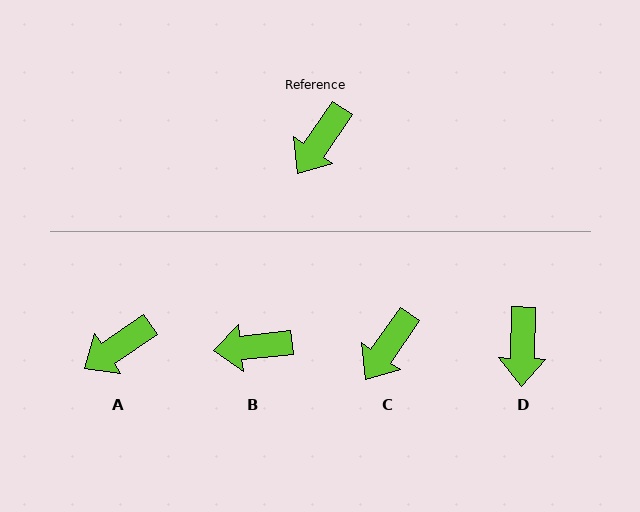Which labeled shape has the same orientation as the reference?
C.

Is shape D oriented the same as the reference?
No, it is off by about 33 degrees.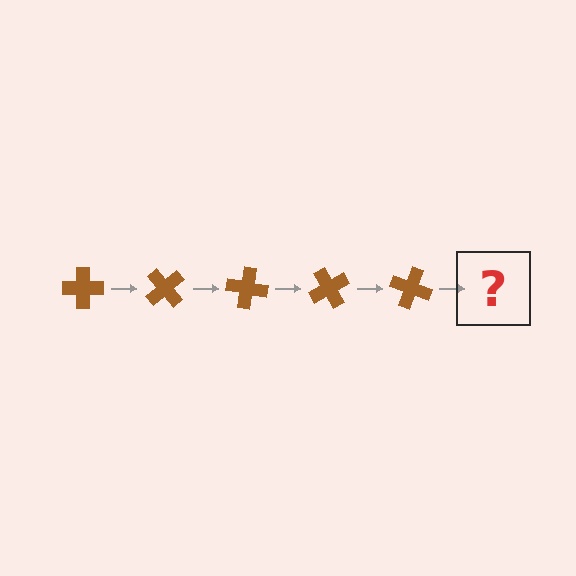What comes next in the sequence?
The next element should be a brown cross rotated 250 degrees.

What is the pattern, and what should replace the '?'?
The pattern is that the cross rotates 50 degrees each step. The '?' should be a brown cross rotated 250 degrees.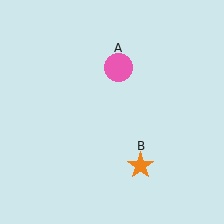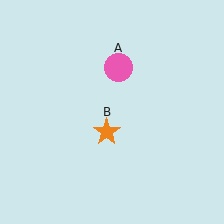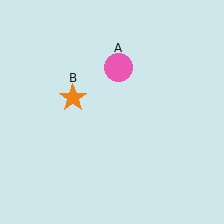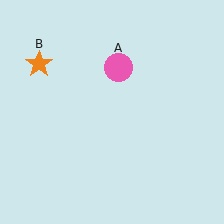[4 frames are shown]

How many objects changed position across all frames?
1 object changed position: orange star (object B).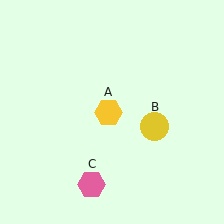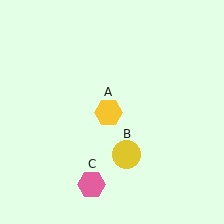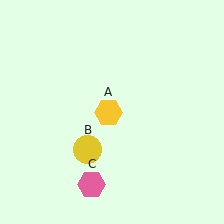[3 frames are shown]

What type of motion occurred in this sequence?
The yellow circle (object B) rotated clockwise around the center of the scene.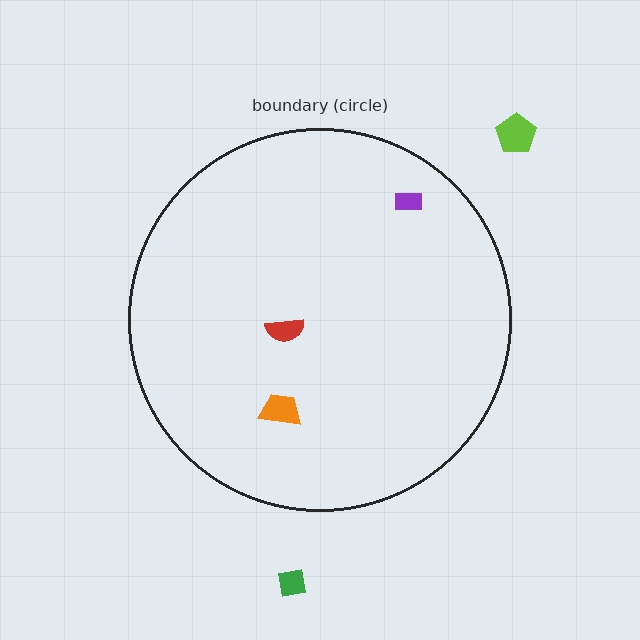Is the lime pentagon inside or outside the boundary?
Outside.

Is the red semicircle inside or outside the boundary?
Inside.